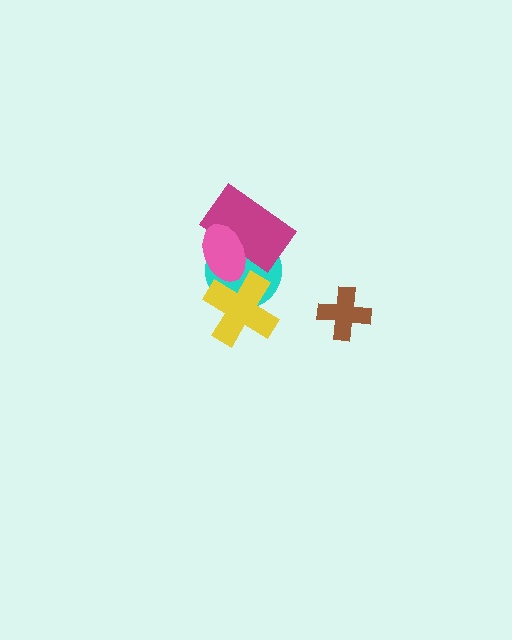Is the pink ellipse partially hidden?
No, no other shape covers it.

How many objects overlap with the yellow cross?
2 objects overlap with the yellow cross.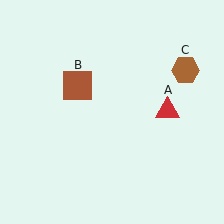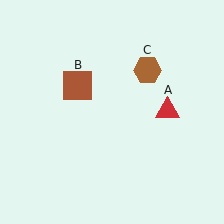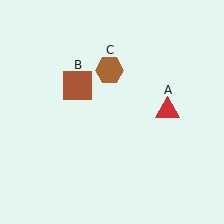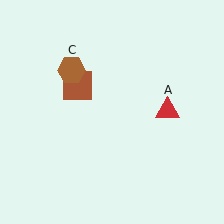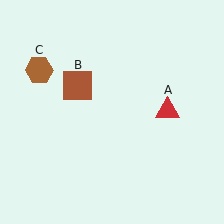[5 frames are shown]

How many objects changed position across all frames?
1 object changed position: brown hexagon (object C).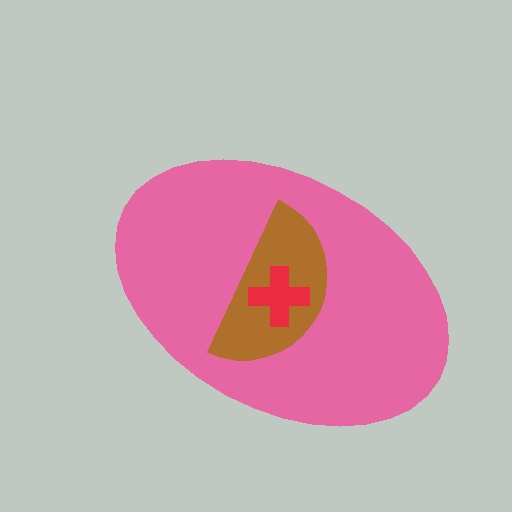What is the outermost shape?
The pink ellipse.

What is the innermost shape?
The red cross.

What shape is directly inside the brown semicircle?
The red cross.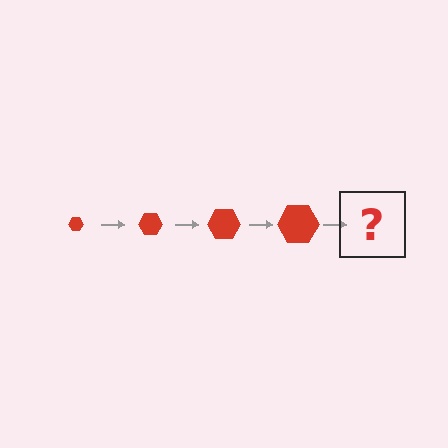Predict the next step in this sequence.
The next step is a red hexagon, larger than the previous one.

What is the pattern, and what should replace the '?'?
The pattern is that the hexagon gets progressively larger each step. The '?' should be a red hexagon, larger than the previous one.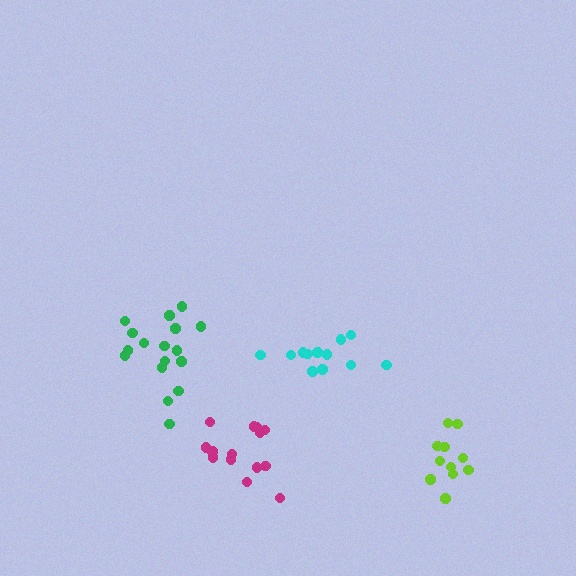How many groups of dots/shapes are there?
There are 4 groups.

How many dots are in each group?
Group 1: 15 dots, Group 2: 12 dots, Group 3: 11 dots, Group 4: 17 dots (55 total).